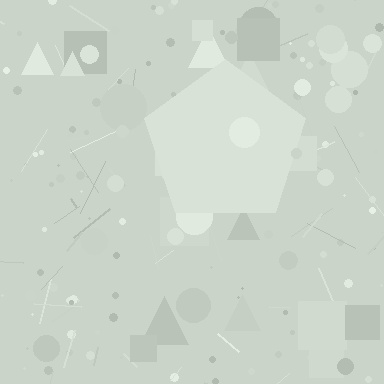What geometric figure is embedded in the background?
A pentagon is embedded in the background.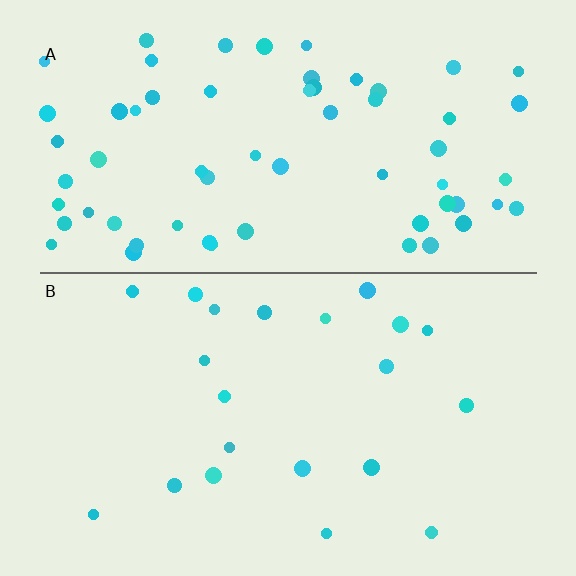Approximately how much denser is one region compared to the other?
Approximately 3.0× — region A over region B.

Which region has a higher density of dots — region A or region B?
A (the top).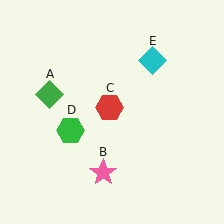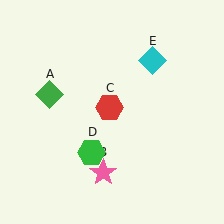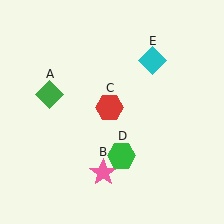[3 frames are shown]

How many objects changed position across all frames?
1 object changed position: green hexagon (object D).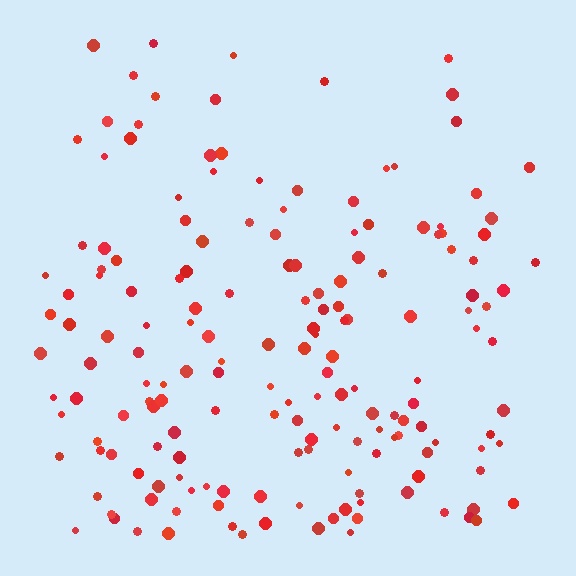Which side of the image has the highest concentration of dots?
The bottom.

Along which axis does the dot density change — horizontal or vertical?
Vertical.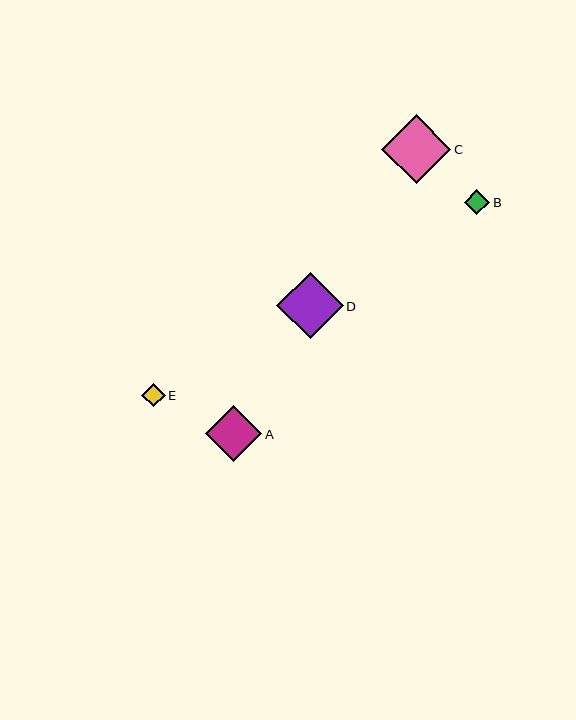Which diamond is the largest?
Diamond C is the largest with a size of approximately 69 pixels.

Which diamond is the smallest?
Diamond E is the smallest with a size of approximately 24 pixels.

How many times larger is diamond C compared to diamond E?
Diamond C is approximately 2.9 times the size of diamond E.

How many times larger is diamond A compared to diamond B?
Diamond A is approximately 2.2 times the size of diamond B.